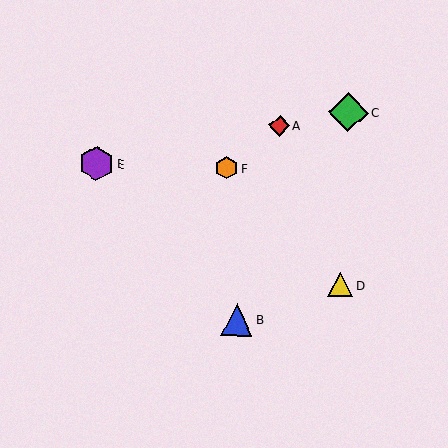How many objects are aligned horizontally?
2 objects (E, F) are aligned horizontally.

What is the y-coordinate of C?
Object C is at y≈112.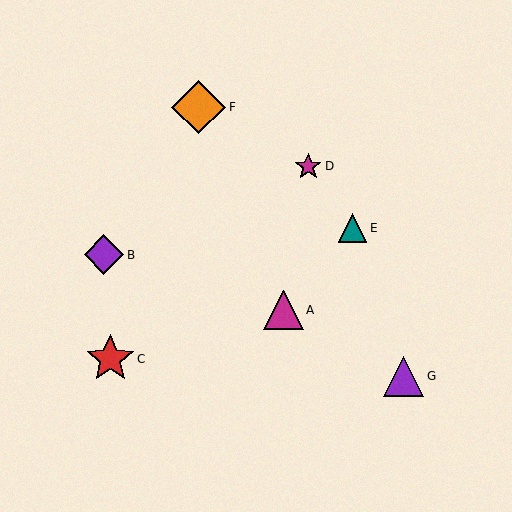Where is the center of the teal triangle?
The center of the teal triangle is at (352, 228).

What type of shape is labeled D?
Shape D is a magenta star.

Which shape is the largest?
The orange diamond (labeled F) is the largest.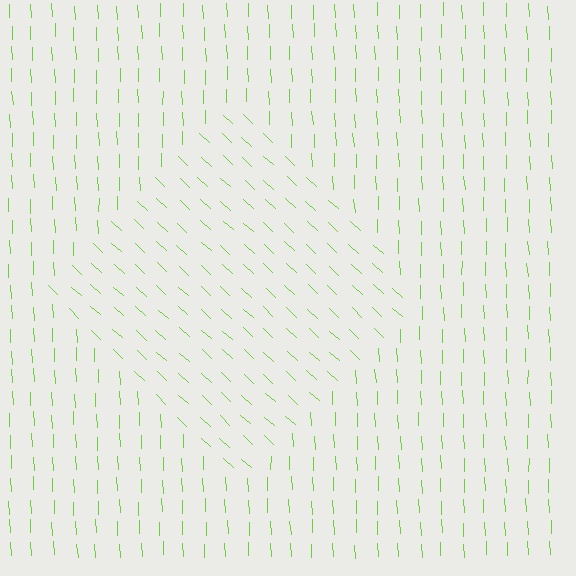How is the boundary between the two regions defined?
The boundary is defined purely by a change in line orientation (approximately 45 degrees difference). All lines are the same color and thickness.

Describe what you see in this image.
The image is filled with small lime line segments. A diamond region in the image has lines oriented differently from the surrounding lines, creating a visible texture boundary.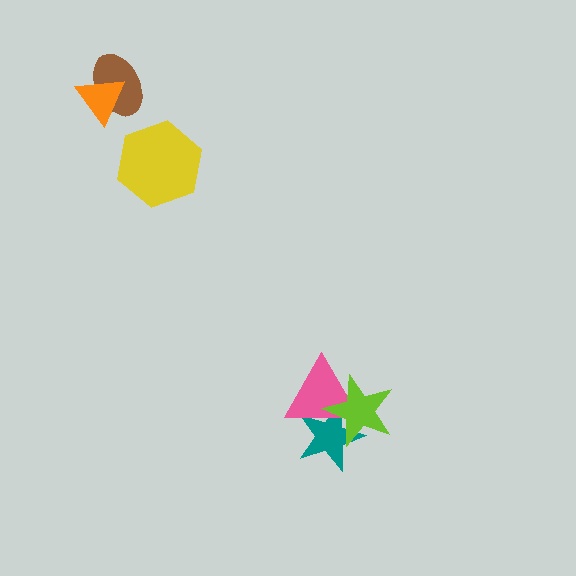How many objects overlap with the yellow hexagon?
0 objects overlap with the yellow hexagon.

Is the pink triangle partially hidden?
Yes, it is partially covered by another shape.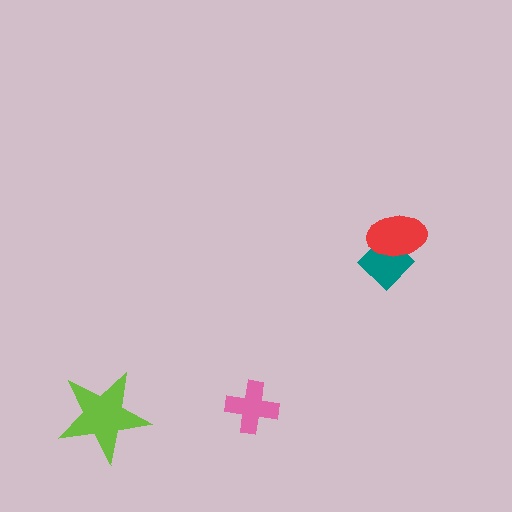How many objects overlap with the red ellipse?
1 object overlaps with the red ellipse.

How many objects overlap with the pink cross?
0 objects overlap with the pink cross.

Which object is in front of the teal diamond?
The red ellipse is in front of the teal diamond.